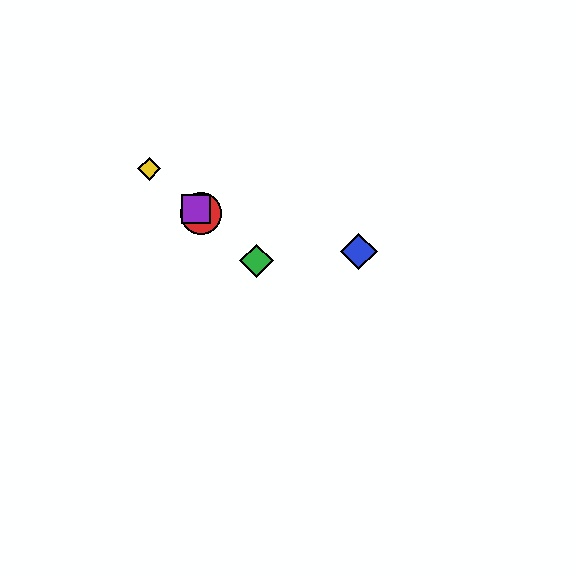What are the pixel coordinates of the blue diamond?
The blue diamond is at (359, 252).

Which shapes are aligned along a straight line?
The red circle, the green diamond, the yellow diamond, the purple square are aligned along a straight line.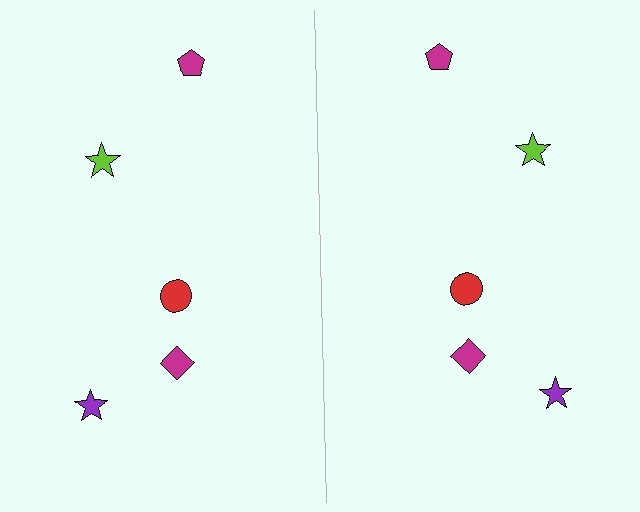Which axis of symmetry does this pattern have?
The pattern has a vertical axis of symmetry running through the center of the image.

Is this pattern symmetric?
Yes, this pattern has bilateral (reflection) symmetry.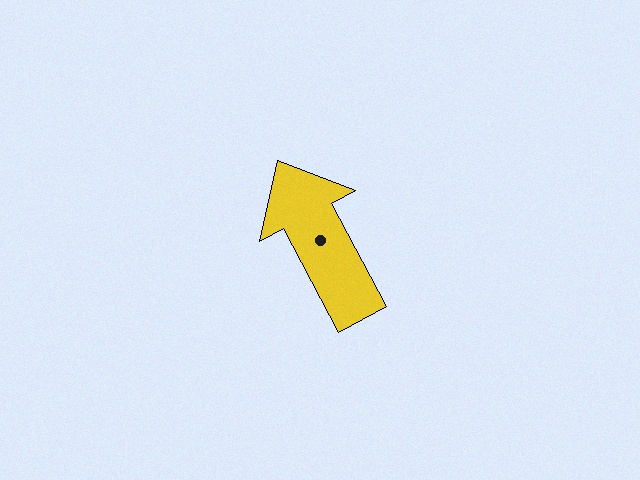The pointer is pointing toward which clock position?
Roughly 11 o'clock.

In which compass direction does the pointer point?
Northwest.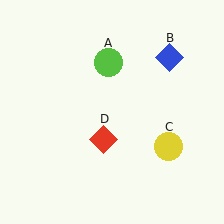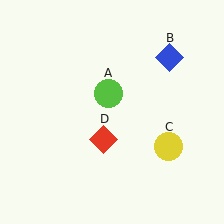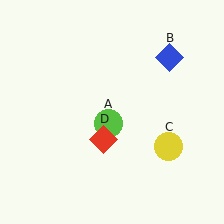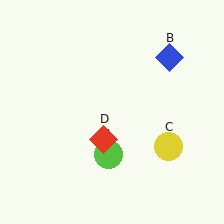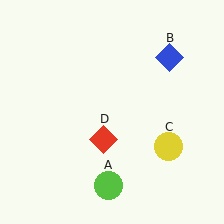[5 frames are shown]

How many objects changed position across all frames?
1 object changed position: lime circle (object A).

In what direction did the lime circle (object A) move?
The lime circle (object A) moved down.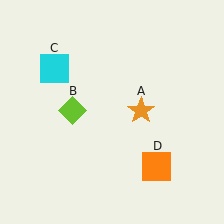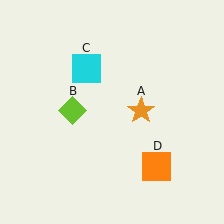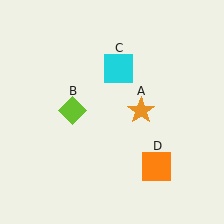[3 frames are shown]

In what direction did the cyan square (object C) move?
The cyan square (object C) moved right.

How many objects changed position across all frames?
1 object changed position: cyan square (object C).